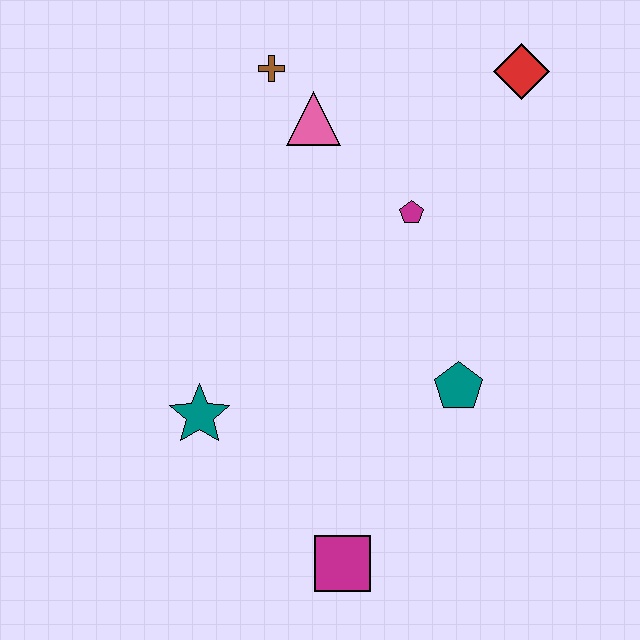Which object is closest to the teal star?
The magenta square is closest to the teal star.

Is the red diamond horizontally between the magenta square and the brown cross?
No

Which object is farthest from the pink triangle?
The magenta square is farthest from the pink triangle.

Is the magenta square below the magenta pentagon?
Yes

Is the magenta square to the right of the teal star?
Yes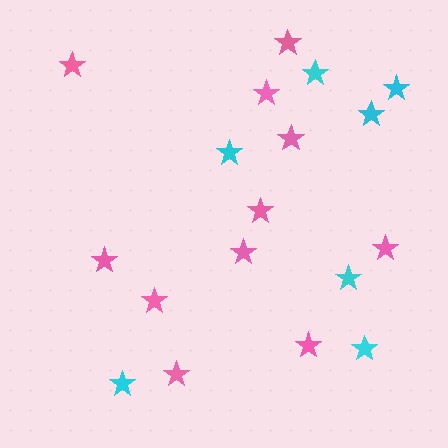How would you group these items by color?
There are 2 groups: one group of cyan stars (7) and one group of pink stars (11).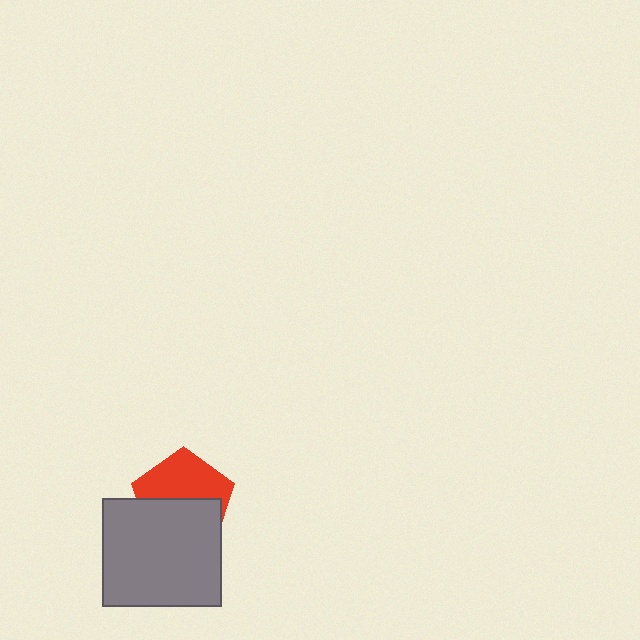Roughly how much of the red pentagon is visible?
About half of it is visible (roughly 48%).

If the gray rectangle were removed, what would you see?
You would see the complete red pentagon.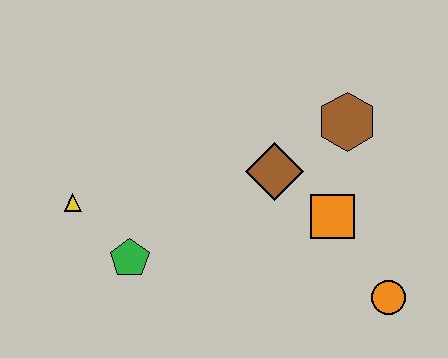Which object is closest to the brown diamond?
The orange square is closest to the brown diamond.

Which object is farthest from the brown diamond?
The yellow triangle is farthest from the brown diamond.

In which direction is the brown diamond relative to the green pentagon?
The brown diamond is to the right of the green pentagon.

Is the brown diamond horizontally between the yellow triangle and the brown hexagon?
Yes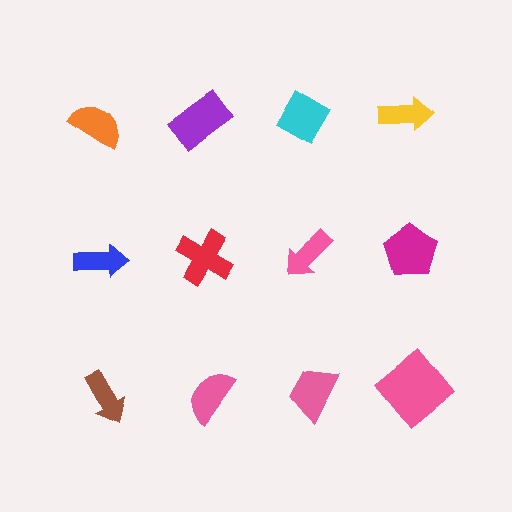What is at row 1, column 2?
A purple rectangle.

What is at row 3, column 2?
A pink semicircle.